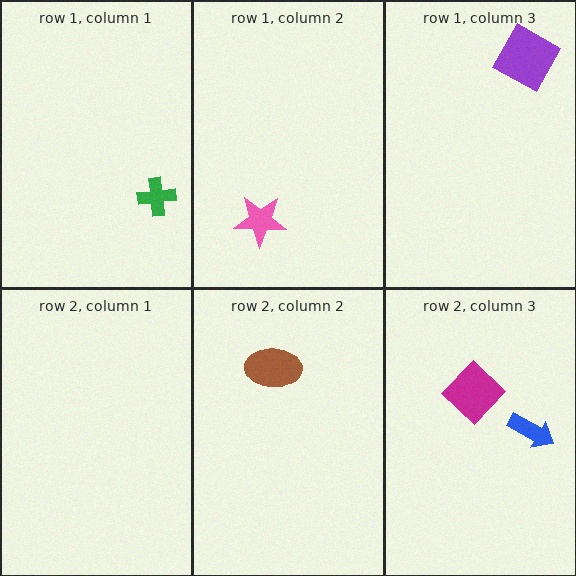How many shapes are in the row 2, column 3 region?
2.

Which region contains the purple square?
The row 1, column 3 region.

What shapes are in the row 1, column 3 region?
The purple square.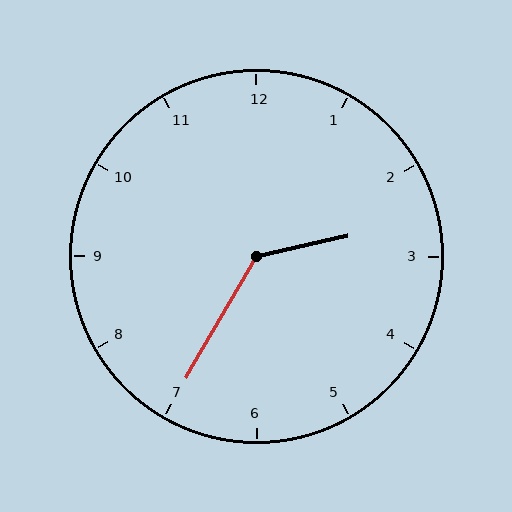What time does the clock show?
2:35.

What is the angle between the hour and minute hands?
Approximately 132 degrees.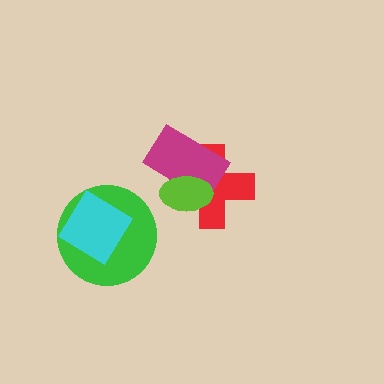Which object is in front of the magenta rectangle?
The lime ellipse is in front of the magenta rectangle.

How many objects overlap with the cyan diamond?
1 object overlaps with the cyan diamond.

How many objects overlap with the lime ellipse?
2 objects overlap with the lime ellipse.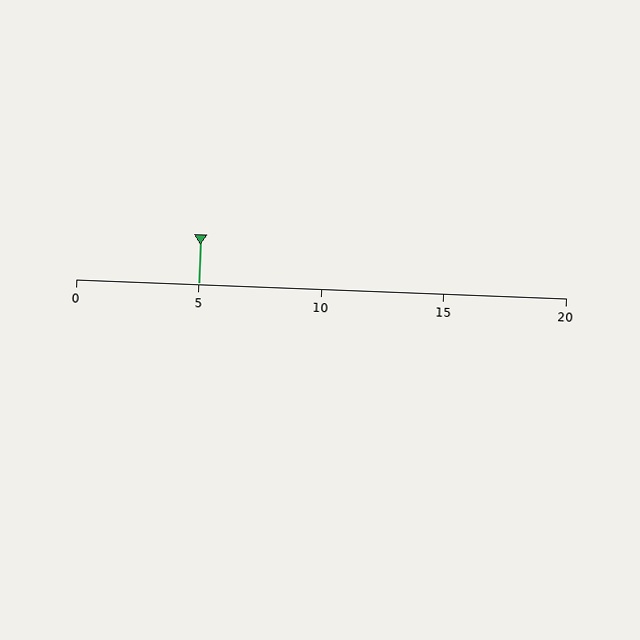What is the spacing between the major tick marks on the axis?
The major ticks are spaced 5 apart.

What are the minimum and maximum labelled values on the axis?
The axis runs from 0 to 20.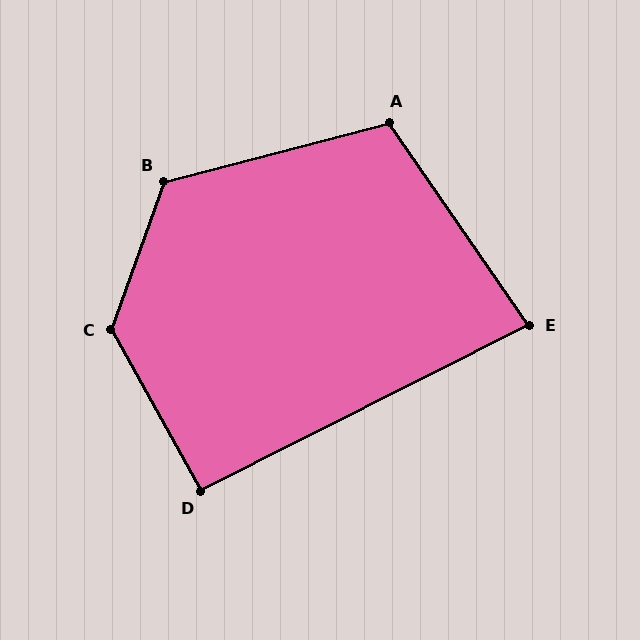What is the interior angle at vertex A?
Approximately 110 degrees (obtuse).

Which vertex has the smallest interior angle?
E, at approximately 82 degrees.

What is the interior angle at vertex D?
Approximately 92 degrees (approximately right).